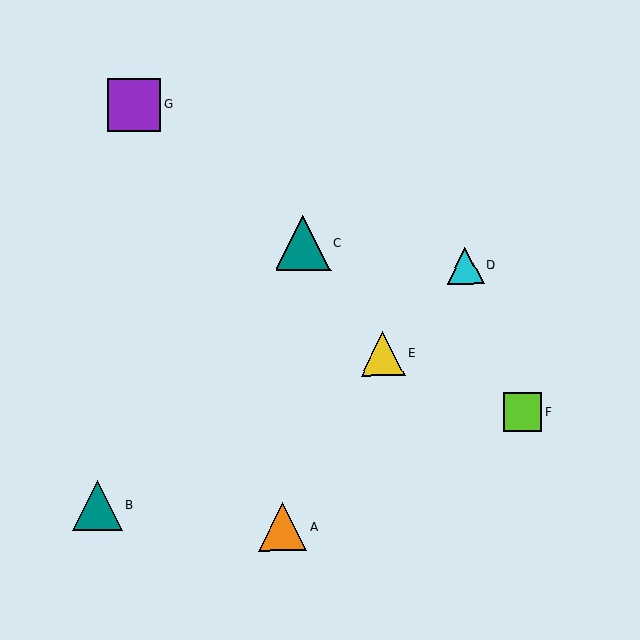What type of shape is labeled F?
Shape F is a lime square.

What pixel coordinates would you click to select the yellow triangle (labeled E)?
Click at (383, 354) to select the yellow triangle E.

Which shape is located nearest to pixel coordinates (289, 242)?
The teal triangle (labeled C) at (303, 243) is nearest to that location.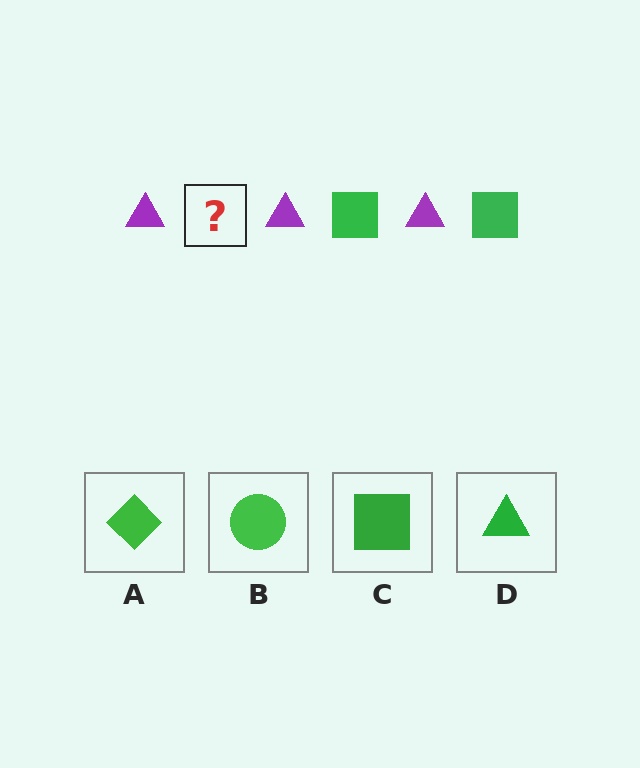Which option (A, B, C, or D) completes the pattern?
C.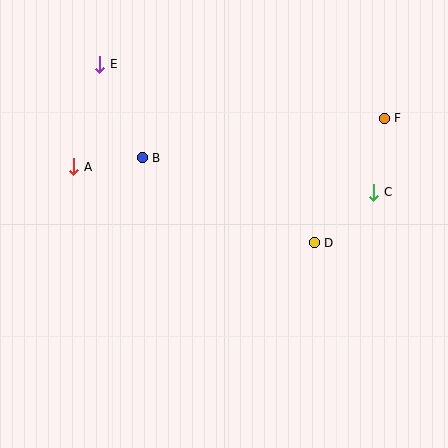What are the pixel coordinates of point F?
Point F is at (384, 118).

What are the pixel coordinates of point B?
Point B is at (142, 158).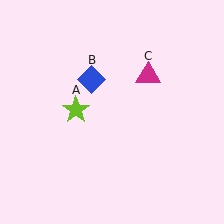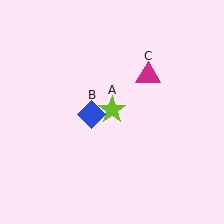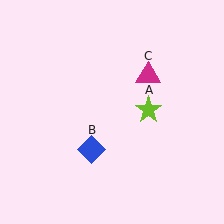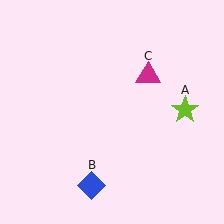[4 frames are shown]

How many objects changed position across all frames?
2 objects changed position: lime star (object A), blue diamond (object B).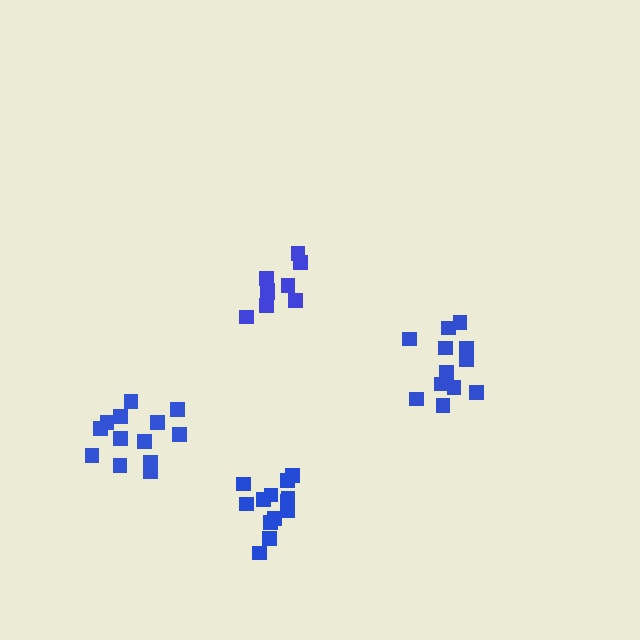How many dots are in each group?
Group 1: 13 dots, Group 2: 9 dots, Group 3: 13 dots, Group 4: 12 dots (47 total).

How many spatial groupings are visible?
There are 4 spatial groupings.